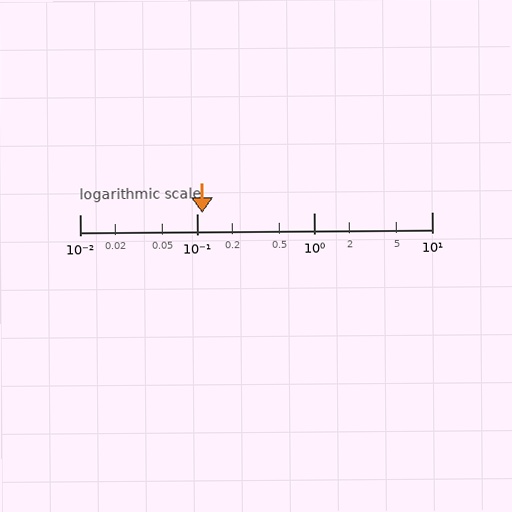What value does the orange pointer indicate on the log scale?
The pointer indicates approximately 0.11.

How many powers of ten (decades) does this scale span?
The scale spans 3 decades, from 0.01 to 10.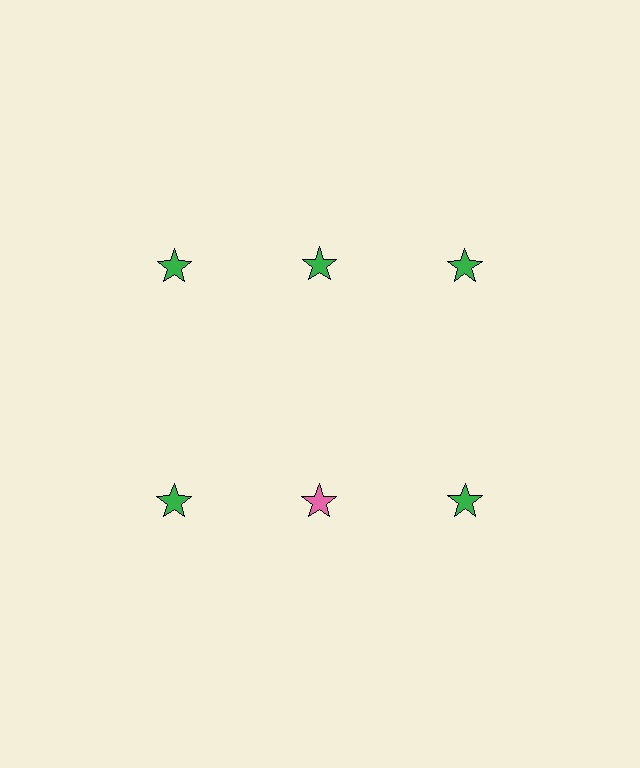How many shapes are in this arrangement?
There are 6 shapes arranged in a grid pattern.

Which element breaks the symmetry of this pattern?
The pink star in the second row, second from left column breaks the symmetry. All other shapes are green stars.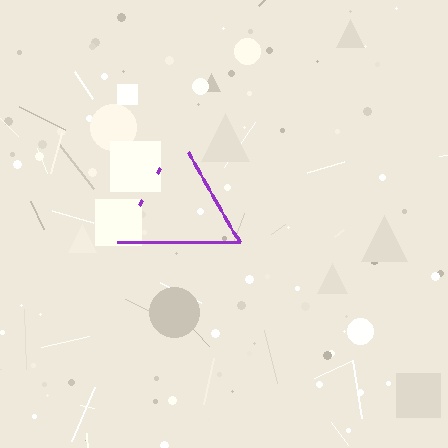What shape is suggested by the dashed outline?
The dashed outline suggests a triangle.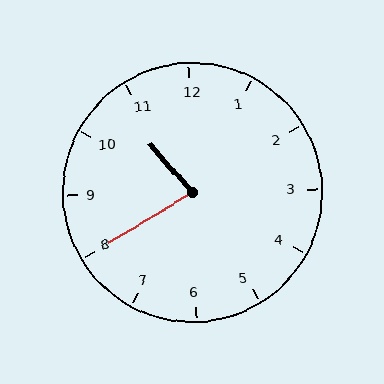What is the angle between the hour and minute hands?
Approximately 80 degrees.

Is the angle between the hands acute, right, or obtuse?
It is acute.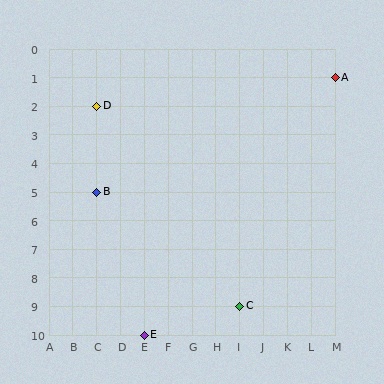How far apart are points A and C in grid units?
Points A and C are 4 columns and 8 rows apart (about 8.9 grid units diagonally).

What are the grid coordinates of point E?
Point E is at grid coordinates (E, 10).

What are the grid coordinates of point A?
Point A is at grid coordinates (M, 1).